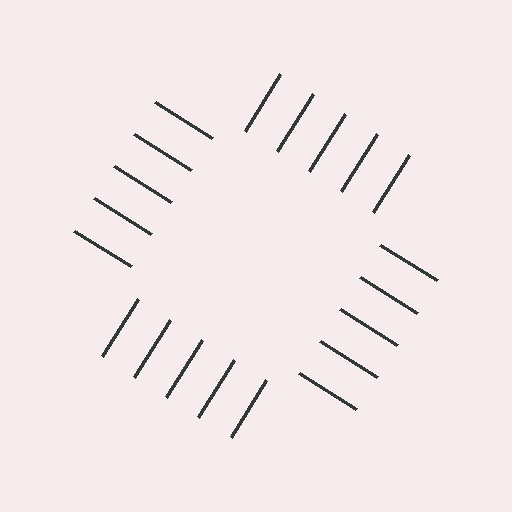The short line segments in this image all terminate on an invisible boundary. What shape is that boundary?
An illusory square — the line segments terminate on its edges but no continuous stroke is drawn.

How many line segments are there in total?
20 — 5 along each of the 4 edges.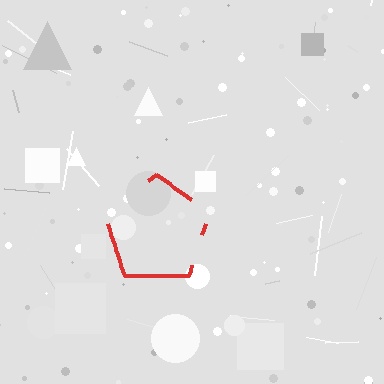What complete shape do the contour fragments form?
The contour fragments form a pentagon.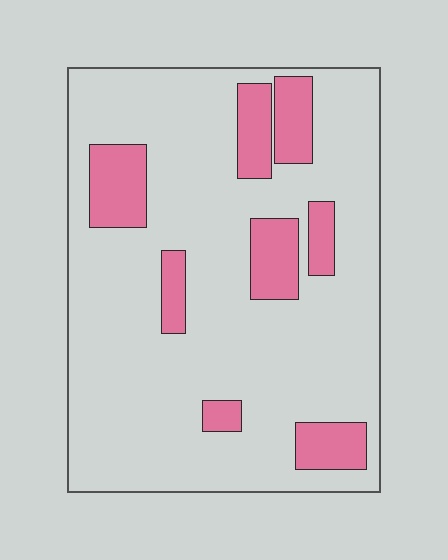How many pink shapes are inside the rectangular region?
8.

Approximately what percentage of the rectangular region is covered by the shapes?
Approximately 20%.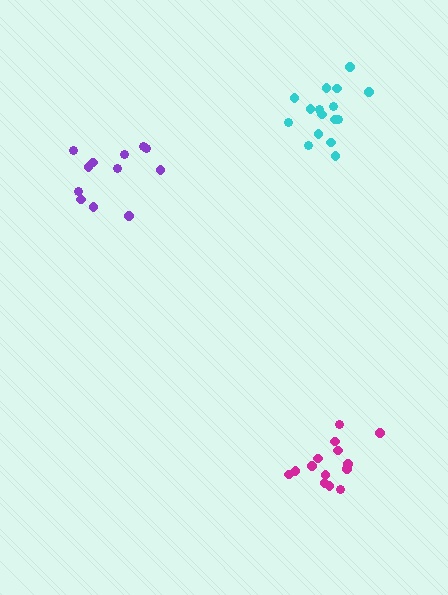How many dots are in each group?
Group 1: 12 dots, Group 2: 16 dots, Group 3: 14 dots (42 total).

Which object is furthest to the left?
The purple cluster is leftmost.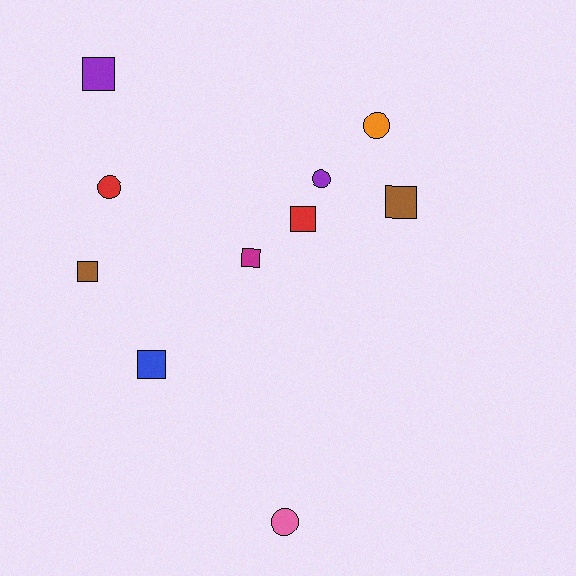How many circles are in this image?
There are 4 circles.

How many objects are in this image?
There are 10 objects.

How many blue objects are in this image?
There is 1 blue object.